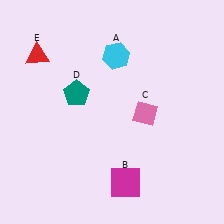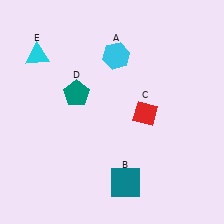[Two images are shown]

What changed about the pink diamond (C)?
In Image 1, C is pink. In Image 2, it changed to red.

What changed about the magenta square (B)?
In Image 1, B is magenta. In Image 2, it changed to teal.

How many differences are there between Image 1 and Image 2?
There are 3 differences between the two images.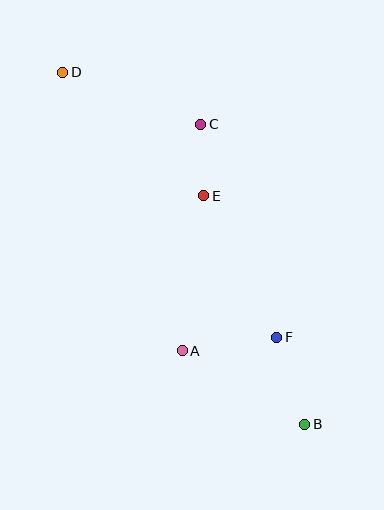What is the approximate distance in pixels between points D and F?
The distance between D and F is approximately 340 pixels.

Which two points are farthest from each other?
Points B and D are farthest from each other.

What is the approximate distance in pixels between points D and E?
The distance between D and E is approximately 187 pixels.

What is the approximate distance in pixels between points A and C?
The distance between A and C is approximately 227 pixels.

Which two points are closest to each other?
Points C and E are closest to each other.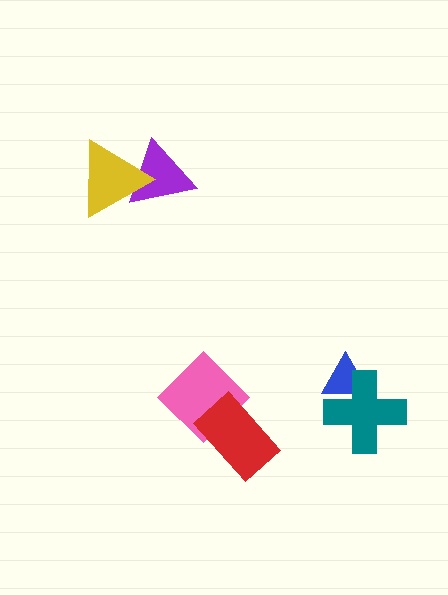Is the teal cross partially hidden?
No, no other shape covers it.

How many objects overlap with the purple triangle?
1 object overlaps with the purple triangle.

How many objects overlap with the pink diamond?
1 object overlaps with the pink diamond.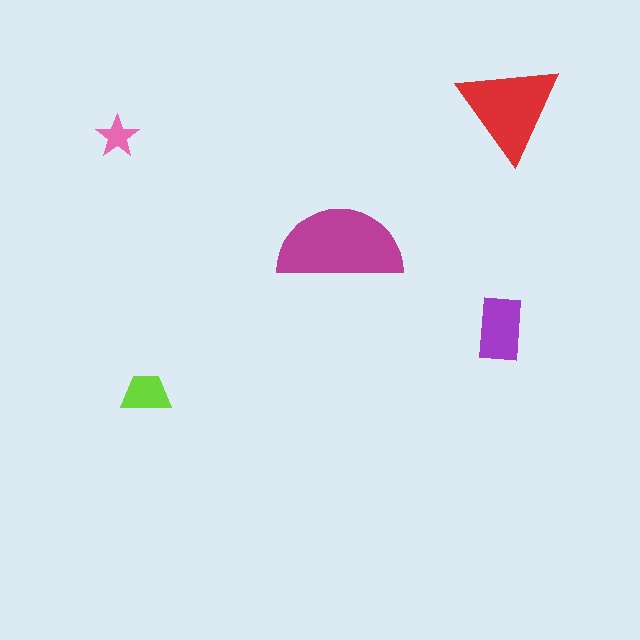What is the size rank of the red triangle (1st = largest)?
2nd.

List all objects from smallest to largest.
The pink star, the lime trapezoid, the purple rectangle, the red triangle, the magenta semicircle.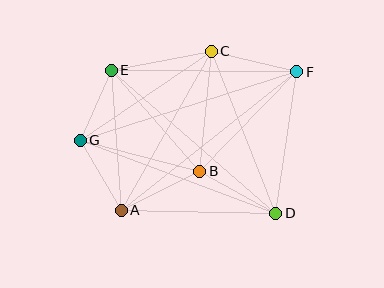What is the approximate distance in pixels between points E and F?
The distance between E and F is approximately 186 pixels.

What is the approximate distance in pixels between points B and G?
The distance between B and G is approximately 123 pixels.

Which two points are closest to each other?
Points E and G are closest to each other.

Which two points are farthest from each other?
Points F and G are farthest from each other.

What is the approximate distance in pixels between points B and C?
The distance between B and C is approximately 121 pixels.